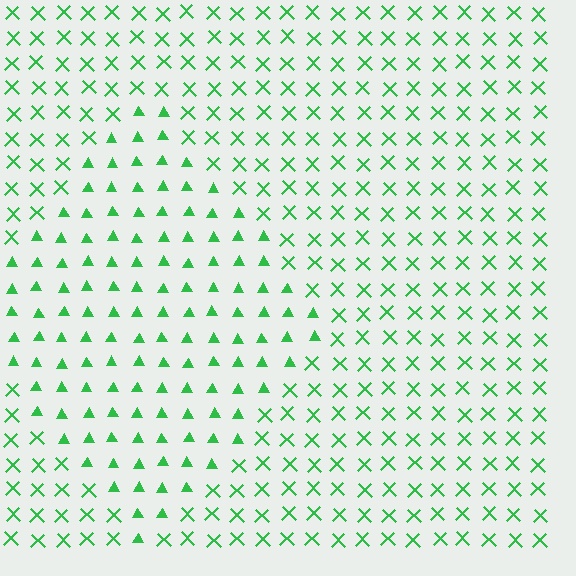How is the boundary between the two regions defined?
The boundary is defined by a change in element shape: triangles inside vs. X marks outside. All elements share the same color and spacing.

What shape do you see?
I see a diamond.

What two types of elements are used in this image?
The image uses triangles inside the diamond region and X marks outside it.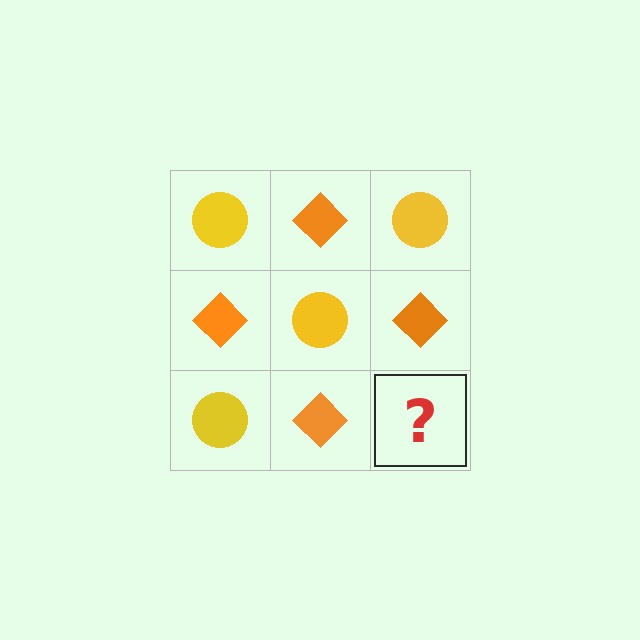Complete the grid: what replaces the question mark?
The question mark should be replaced with a yellow circle.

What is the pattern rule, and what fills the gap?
The rule is that it alternates yellow circle and orange diamond in a checkerboard pattern. The gap should be filled with a yellow circle.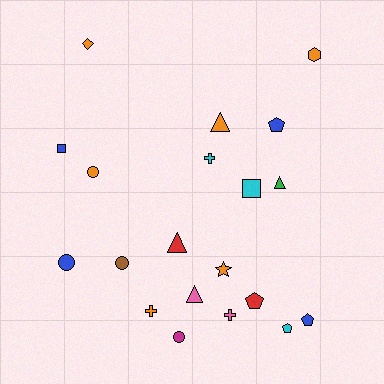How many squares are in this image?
There are 2 squares.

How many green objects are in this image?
There is 1 green object.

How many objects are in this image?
There are 20 objects.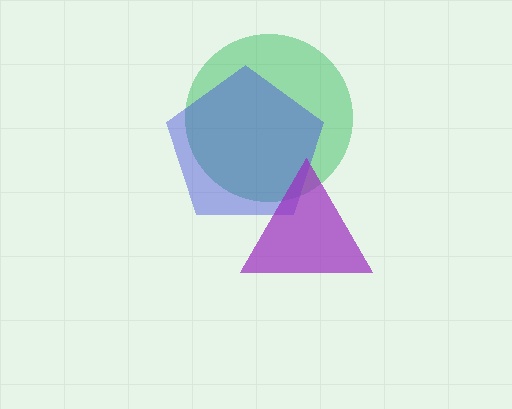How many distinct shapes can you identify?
There are 3 distinct shapes: a green circle, a blue pentagon, a purple triangle.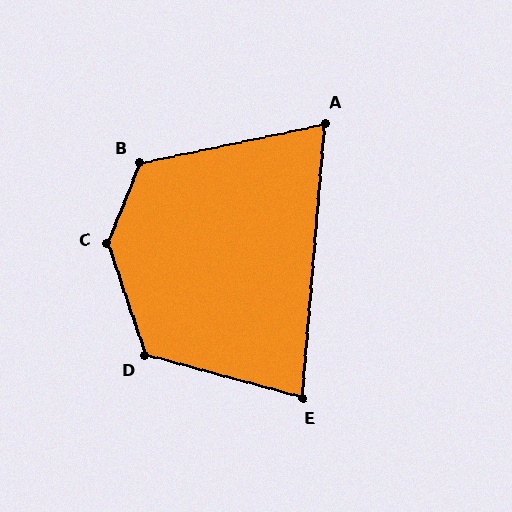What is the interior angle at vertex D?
Approximately 123 degrees (obtuse).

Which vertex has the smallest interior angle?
A, at approximately 73 degrees.